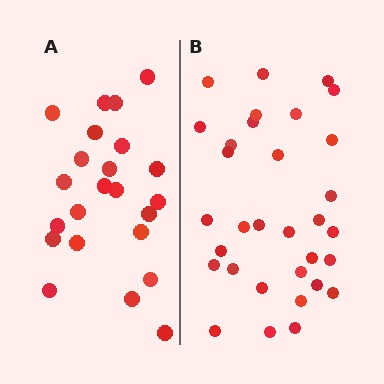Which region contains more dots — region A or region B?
Region B (the right region) has more dots.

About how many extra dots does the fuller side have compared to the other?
Region B has roughly 8 or so more dots than region A.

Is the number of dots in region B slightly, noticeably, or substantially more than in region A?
Region B has noticeably more, but not dramatically so. The ratio is roughly 1.4 to 1.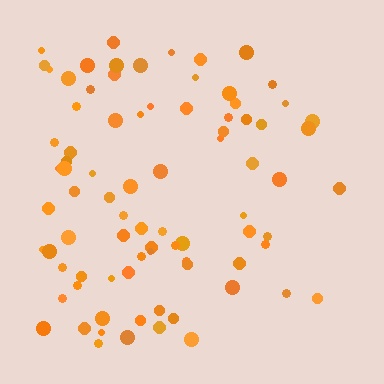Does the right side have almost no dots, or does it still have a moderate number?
Still a moderate number, just noticeably fewer than the left.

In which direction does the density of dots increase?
From right to left, with the left side densest.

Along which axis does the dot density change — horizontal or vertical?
Horizontal.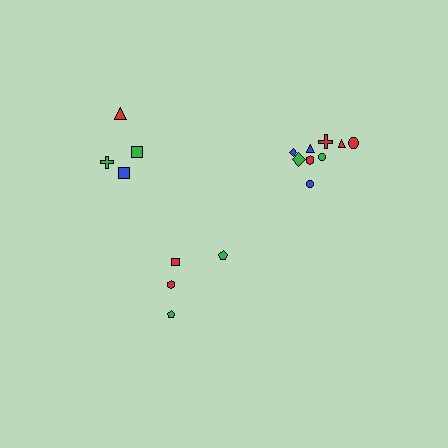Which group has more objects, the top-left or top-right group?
The top-right group.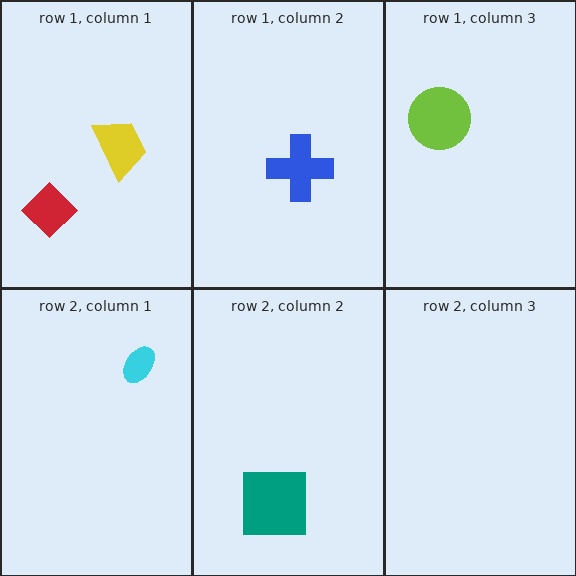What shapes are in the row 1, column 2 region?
The blue cross.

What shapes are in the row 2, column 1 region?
The cyan ellipse.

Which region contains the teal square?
The row 2, column 2 region.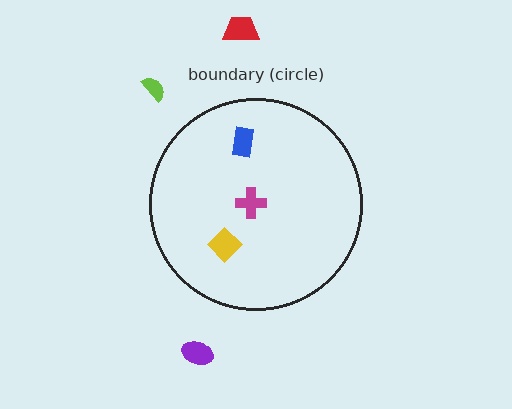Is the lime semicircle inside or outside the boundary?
Outside.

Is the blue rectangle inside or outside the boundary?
Inside.